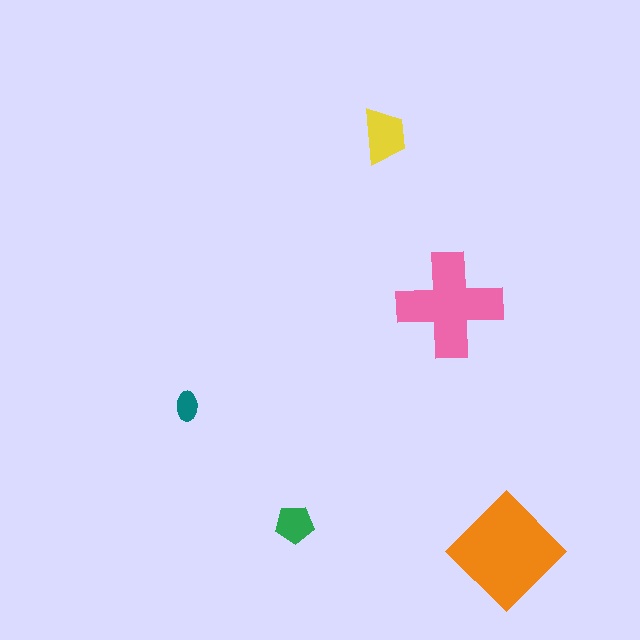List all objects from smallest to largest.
The teal ellipse, the green pentagon, the yellow trapezoid, the pink cross, the orange diamond.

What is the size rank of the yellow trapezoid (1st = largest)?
3rd.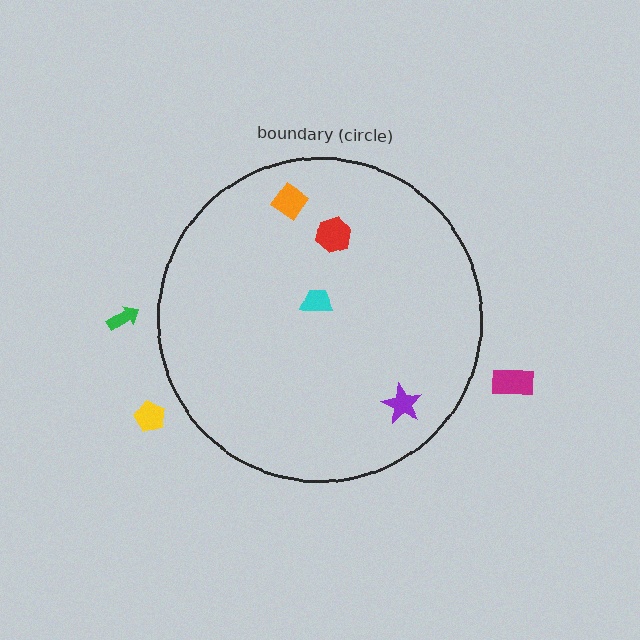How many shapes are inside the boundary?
4 inside, 3 outside.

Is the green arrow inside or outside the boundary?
Outside.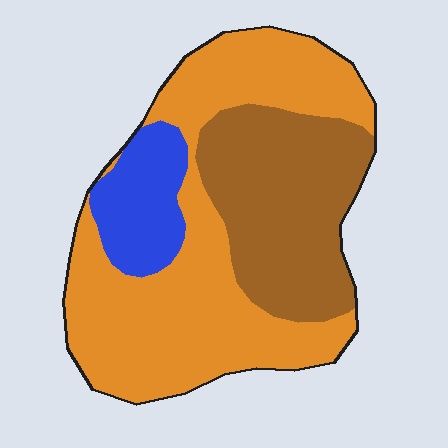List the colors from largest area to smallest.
From largest to smallest: orange, brown, blue.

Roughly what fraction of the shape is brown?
Brown takes up about one third (1/3) of the shape.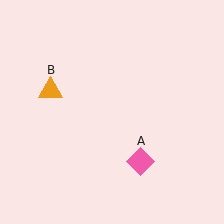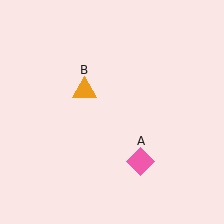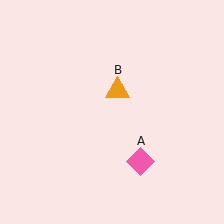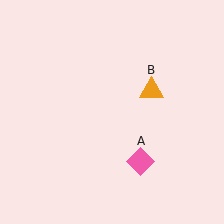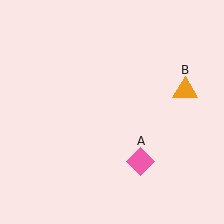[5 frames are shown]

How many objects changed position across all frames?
1 object changed position: orange triangle (object B).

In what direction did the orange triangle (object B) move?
The orange triangle (object B) moved right.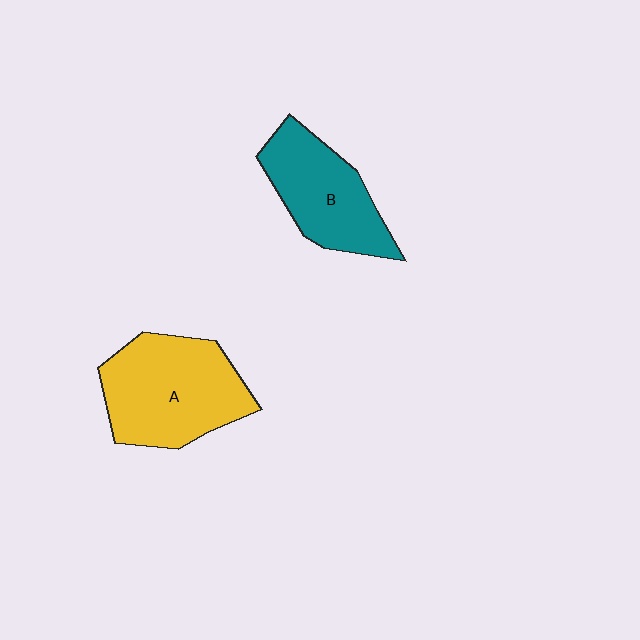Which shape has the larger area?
Shape A (yellow).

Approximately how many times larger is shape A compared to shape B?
Approximately 1.3 times.